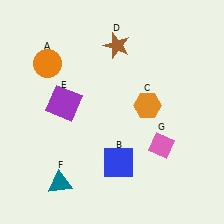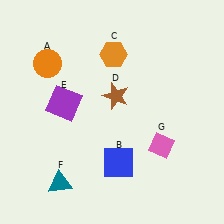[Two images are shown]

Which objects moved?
The objects that moved are: the orange hexagon (C), the brown star (D).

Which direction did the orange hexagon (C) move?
The orange hexagon (C) moved up.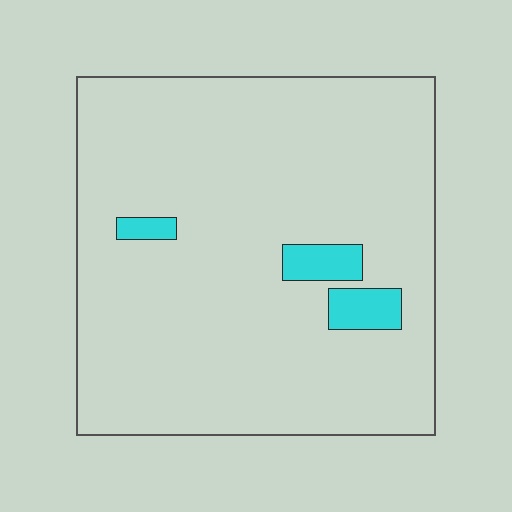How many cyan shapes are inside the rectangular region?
3.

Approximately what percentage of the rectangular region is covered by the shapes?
Approximately 5%.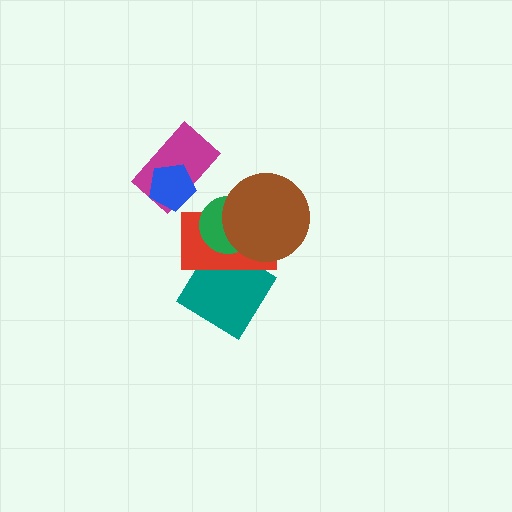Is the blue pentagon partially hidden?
No, no other shape covers it.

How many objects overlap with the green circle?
2 objects overlap with the green circle.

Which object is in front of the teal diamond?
The red rectangle is in front of the teal diamond.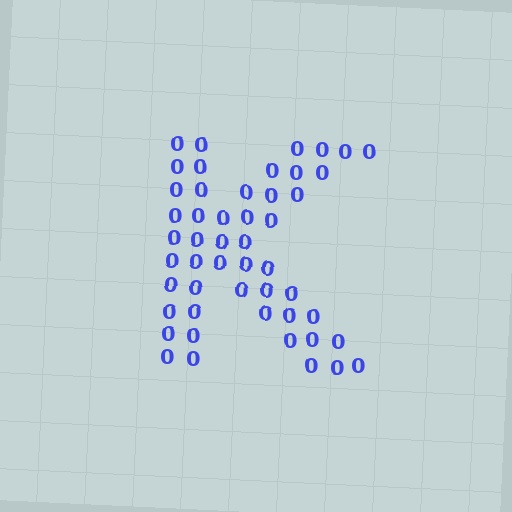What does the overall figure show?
The overall figure shows the letter K.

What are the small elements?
The small elements are digit 0's.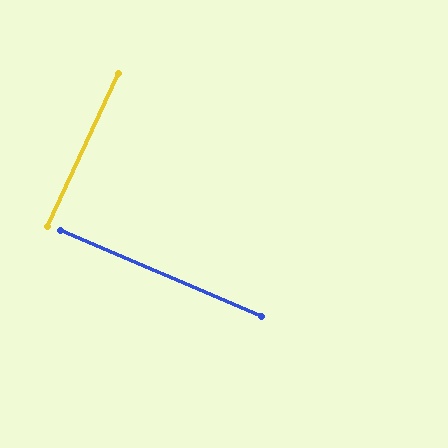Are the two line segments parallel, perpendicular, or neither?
Perpendicular — they meet at approximately 88°.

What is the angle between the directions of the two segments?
Approximately 88 degrees.